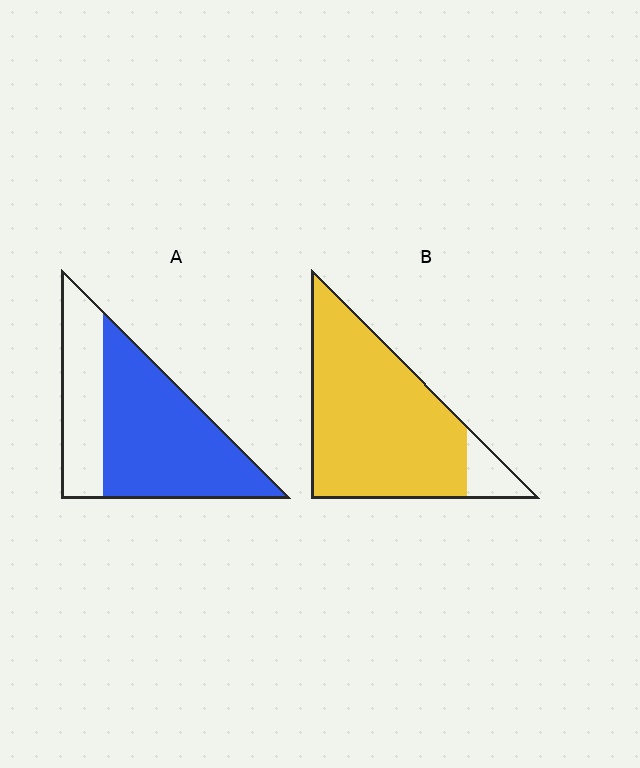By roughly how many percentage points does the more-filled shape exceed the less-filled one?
By roughly 25 percentage points (B over A).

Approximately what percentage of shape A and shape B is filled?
A is approximately 65% and B is approximately 90%.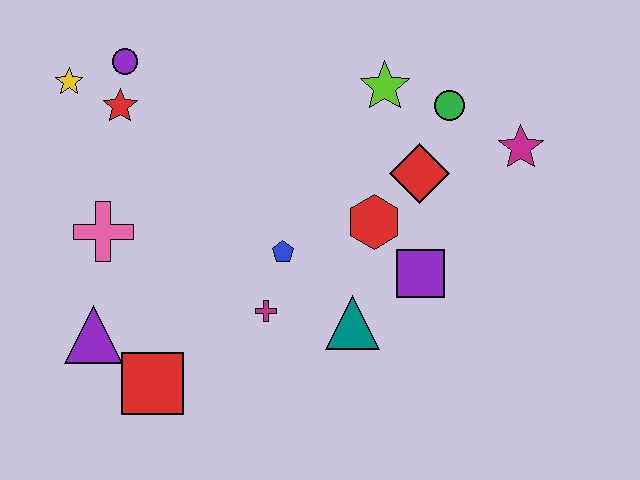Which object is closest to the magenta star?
The green circle is closest to the magenta star.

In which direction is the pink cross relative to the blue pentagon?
The pink cross is to the left of the blue pentagon.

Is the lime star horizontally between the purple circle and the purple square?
Yes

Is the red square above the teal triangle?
No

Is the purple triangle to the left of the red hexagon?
Yes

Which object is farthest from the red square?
The magenta star is farthest from the red square.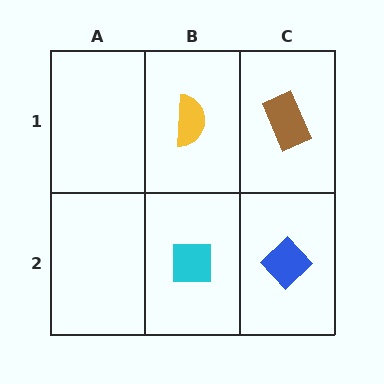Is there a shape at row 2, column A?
No, that cell is empty.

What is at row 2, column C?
A blue diamond.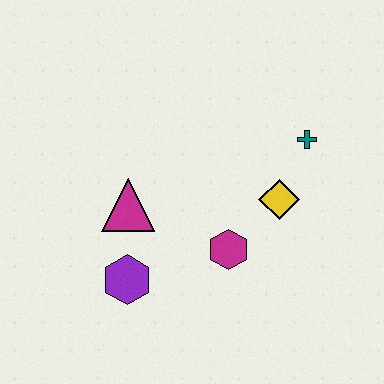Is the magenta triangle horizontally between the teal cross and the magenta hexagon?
No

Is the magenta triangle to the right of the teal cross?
No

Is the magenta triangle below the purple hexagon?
No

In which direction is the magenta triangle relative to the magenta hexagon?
The magenta triangle is to the left of the magenta hexagon.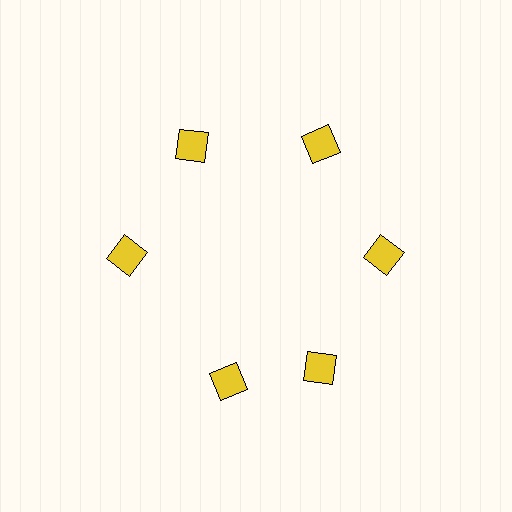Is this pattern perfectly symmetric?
No. The 6 yellow squares are arranged in a ring, but one element near the 7 o'clock position is rotated out of alignment along the ring, breaking the 6-fold rotational symmetry.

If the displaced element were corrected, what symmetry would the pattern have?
It would have 6-fold rotational symmetry — the pattern would map onto itself every 60 degrees.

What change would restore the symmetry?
The symmetry would be restored by rotating it back into even spacing with its neighbors so that all 6 squares sit at equal angles and equal distance from the center.